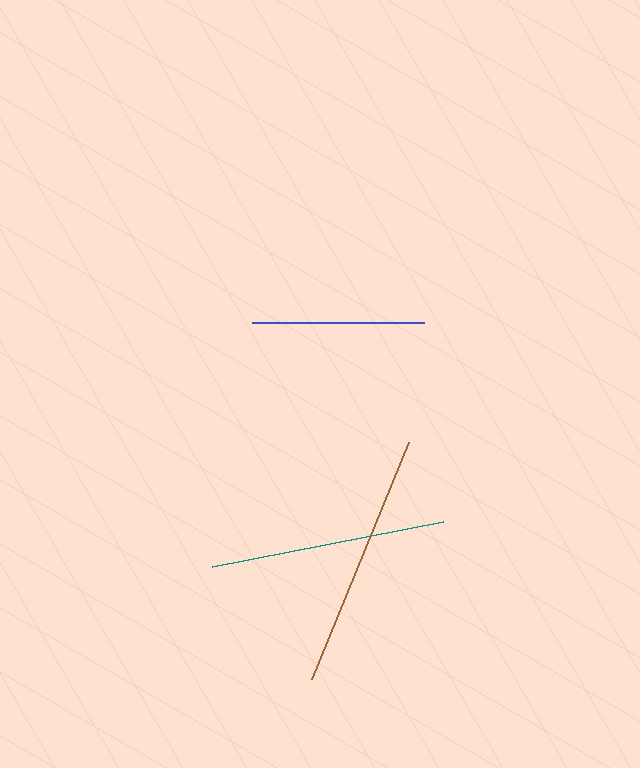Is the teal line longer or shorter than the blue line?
The teal line is longer than the blue line.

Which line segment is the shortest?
The blue line is the shortest at approximately 172 pixels.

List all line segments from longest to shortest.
From longest to shortest: brown, teal, blue.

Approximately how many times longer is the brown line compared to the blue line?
The brown line is approximately 1.5 times the length of the blue line.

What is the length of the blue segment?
The blue segment is approximately 172 pixels long.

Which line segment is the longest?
The brown line is the longest at approximately 256 pixels.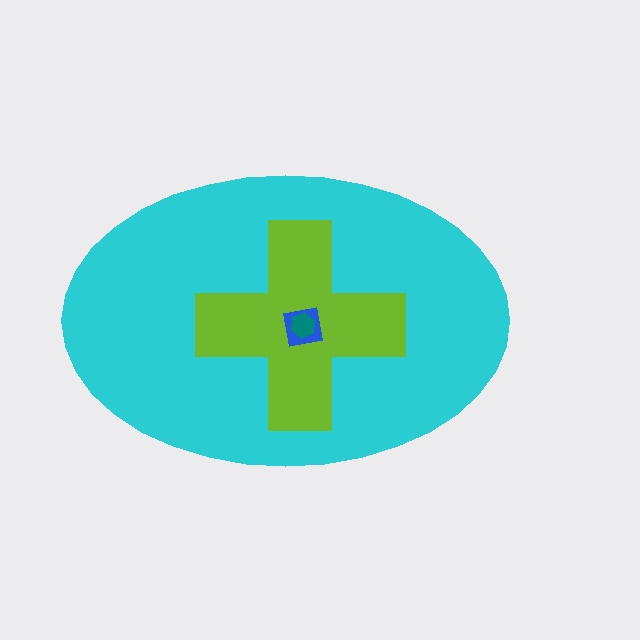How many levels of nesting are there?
4.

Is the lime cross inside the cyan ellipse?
Yes.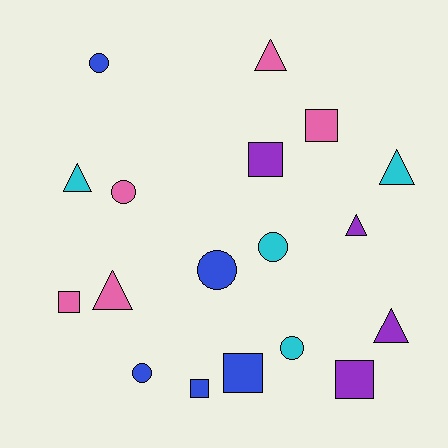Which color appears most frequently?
Pink, with 5 objects.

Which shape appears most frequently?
Square, with 6 objects.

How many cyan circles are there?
There are 2 cyan circles.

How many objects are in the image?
There are 18 objects.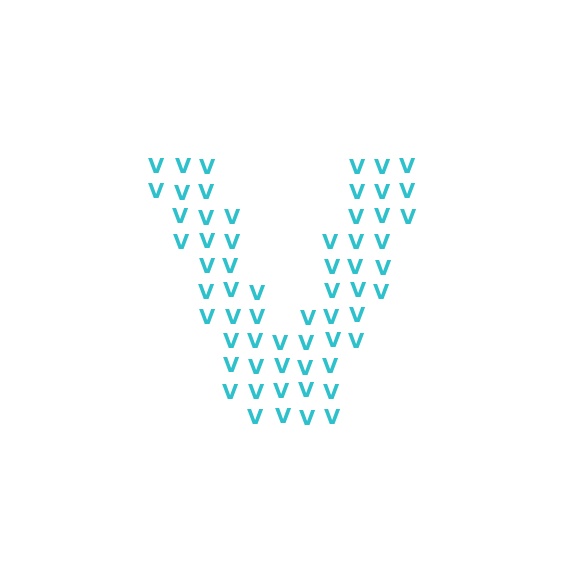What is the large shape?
The large shape is the letter V.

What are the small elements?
The small elements are letter V's.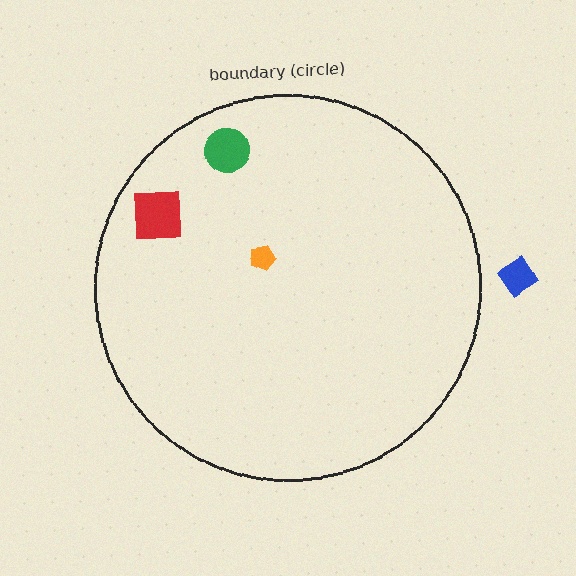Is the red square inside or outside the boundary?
Inside.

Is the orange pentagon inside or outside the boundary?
Inside.